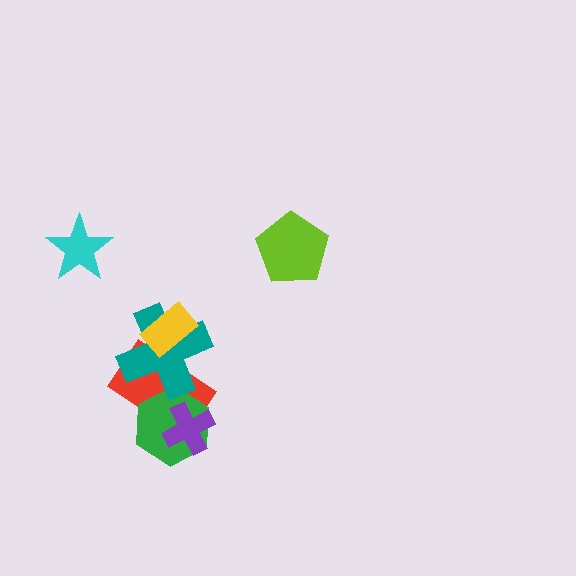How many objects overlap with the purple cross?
2 objects overlap with the purple cross.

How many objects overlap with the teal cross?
3 objects overlap with the teal cross.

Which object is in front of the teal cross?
The yellow rectangle is in front of the teal cross.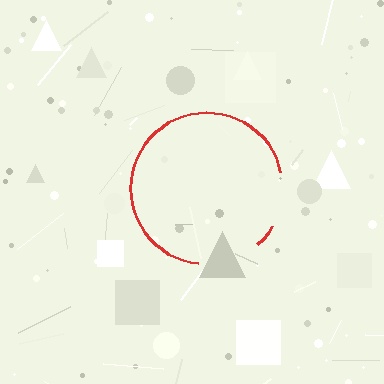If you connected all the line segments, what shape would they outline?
They would outline a circle.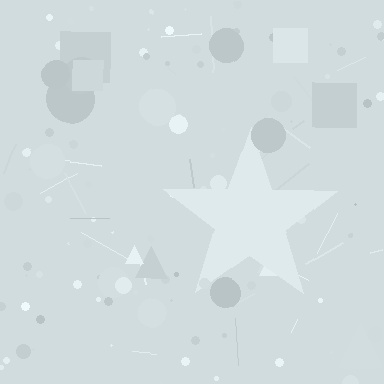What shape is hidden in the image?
A star is hidden in the image.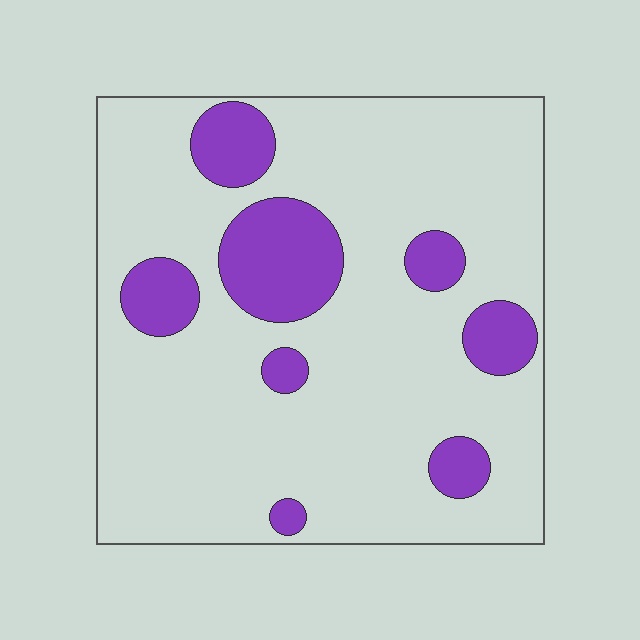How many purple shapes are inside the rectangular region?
8.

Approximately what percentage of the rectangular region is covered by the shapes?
Approximately 20%.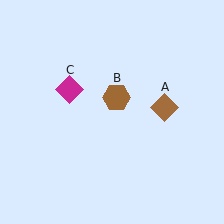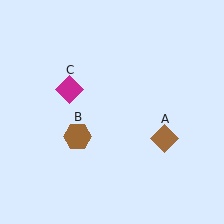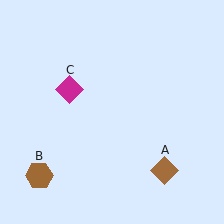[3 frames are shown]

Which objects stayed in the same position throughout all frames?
Magenta diamond (object C) remained stationary.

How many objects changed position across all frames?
2 objects changed position: brown diamond (object A), brown hexagon (object B).